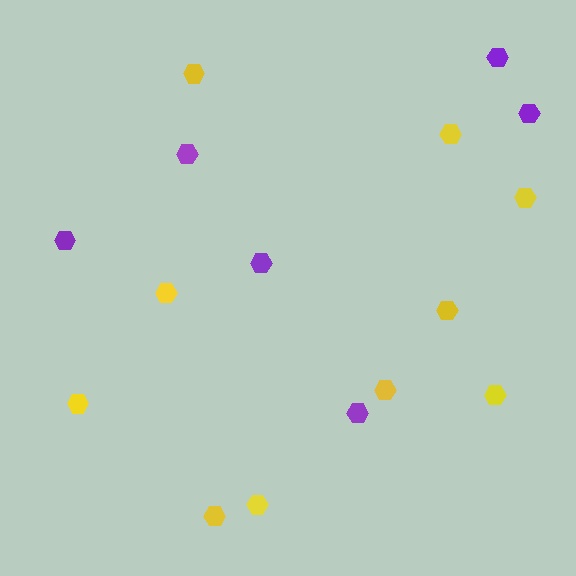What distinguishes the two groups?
There are 2 groups: one group of purple hexagons (6) and one group of yellow hexagons (10).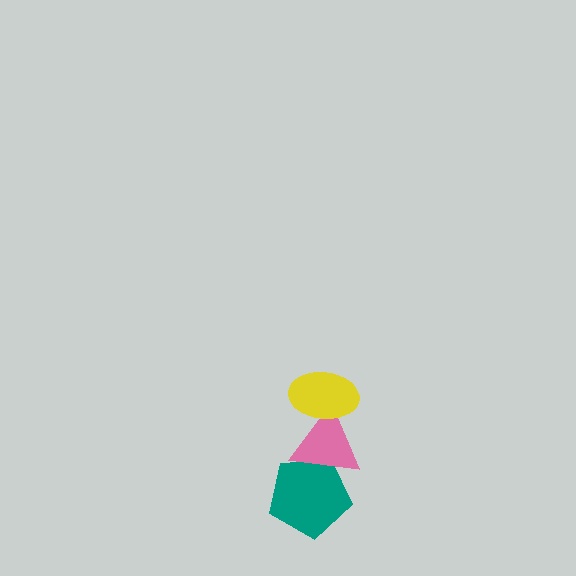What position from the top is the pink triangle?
The pink triangle is 2nd from the top.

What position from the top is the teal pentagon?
The teal pentagon is 3rd from the top.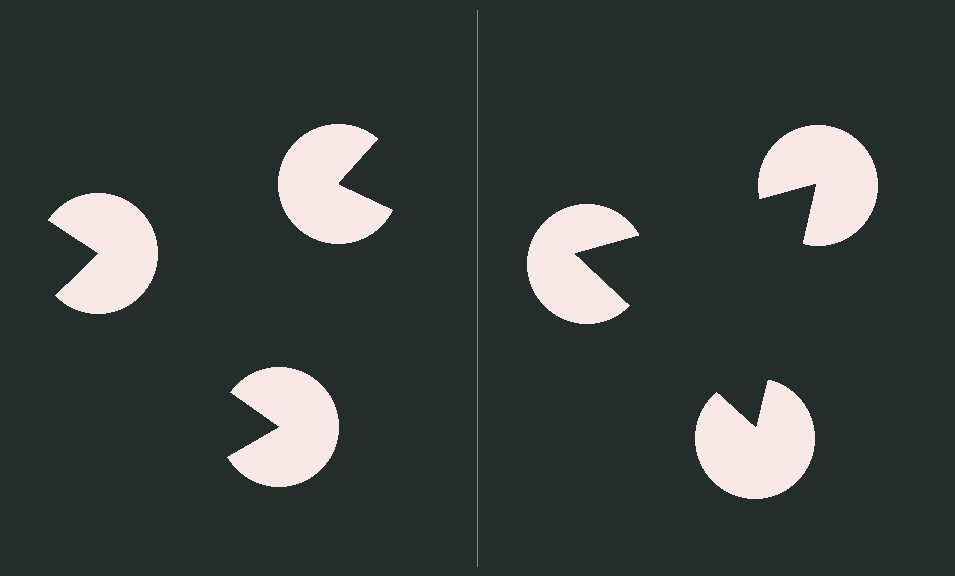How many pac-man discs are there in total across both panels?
6 — 3 on each side.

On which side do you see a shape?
An illusory triangle appears on the right side. On the left side the wedge cuts are rotated, so no coherent shape forms.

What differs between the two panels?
The pac-man discs are positioned identically on both sides; only the wedge orientations differ. On the right they align to a triangle; on the left they are misaligned.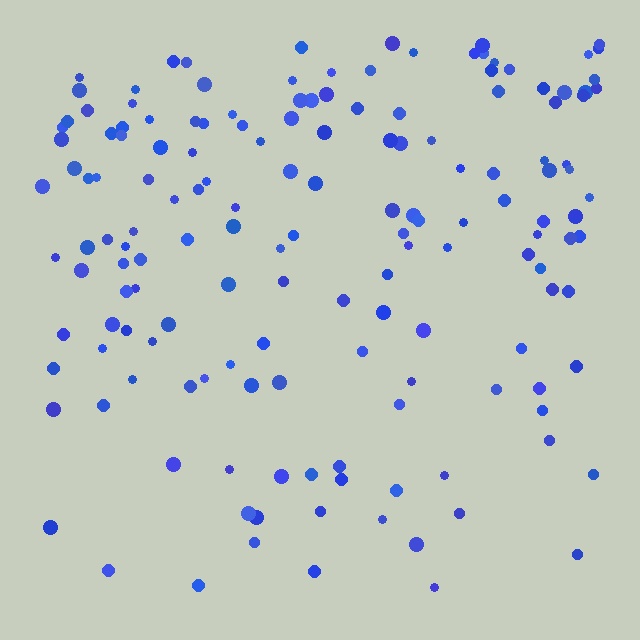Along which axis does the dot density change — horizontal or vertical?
Vertical.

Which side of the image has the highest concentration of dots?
The top.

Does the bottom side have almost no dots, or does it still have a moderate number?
Still a moderate number, just noticeably fewer than the top.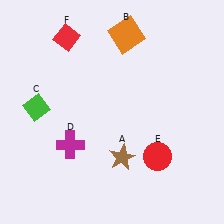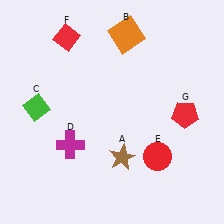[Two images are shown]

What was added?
A red pentagon (G) was added in Image 2.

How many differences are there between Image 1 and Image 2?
There is 1 difference between the two images.